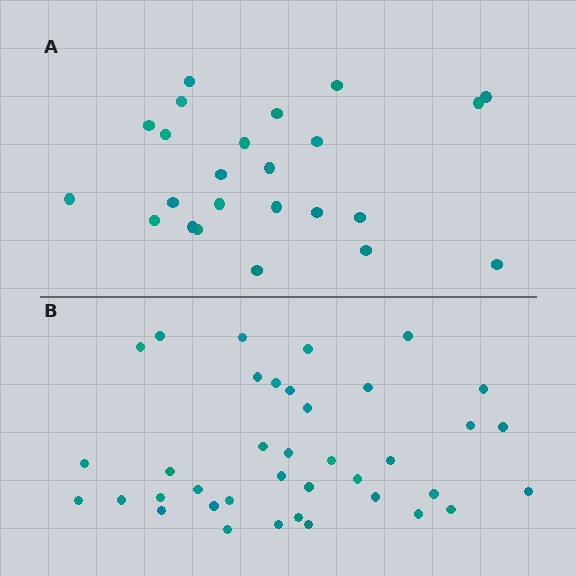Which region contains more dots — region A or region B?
Region B (the bottom region) has more dots.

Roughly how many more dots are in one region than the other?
Region B has approximately 15 more dots than region A.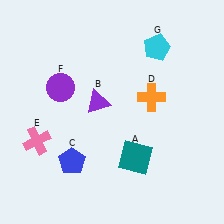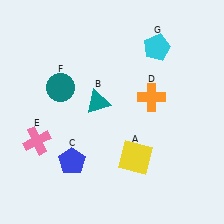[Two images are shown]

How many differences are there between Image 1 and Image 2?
There are 3 differences between the two images.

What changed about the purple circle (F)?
In Image 1, F is purple. In Image 2, it changed to teal.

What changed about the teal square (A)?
In Image 1, A is teal. In Image 2, it changed to yellow.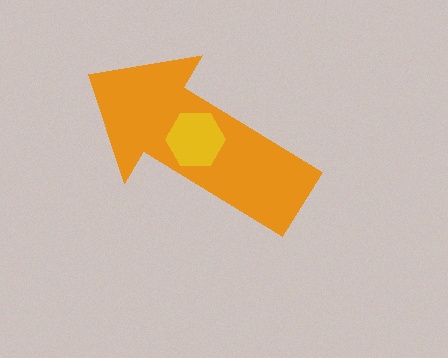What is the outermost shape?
The orange arrow.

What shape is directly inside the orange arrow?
The yellow hexagon.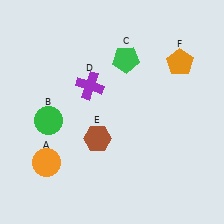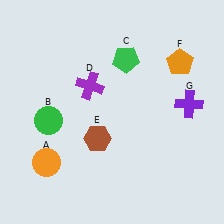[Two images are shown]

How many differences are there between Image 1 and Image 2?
There is 1 difference between the two images.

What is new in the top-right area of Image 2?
A purple cross (G) was added in the top-right area of Image 2.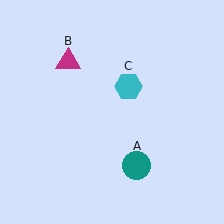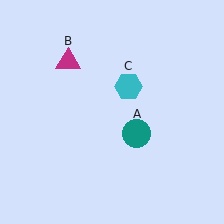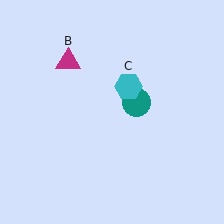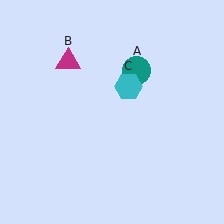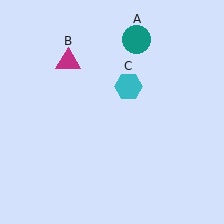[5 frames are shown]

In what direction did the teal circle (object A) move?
The teal circle (object A) moved up.